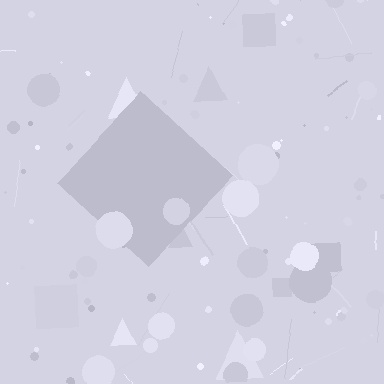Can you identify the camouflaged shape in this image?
The camouflaged shape is a diamond.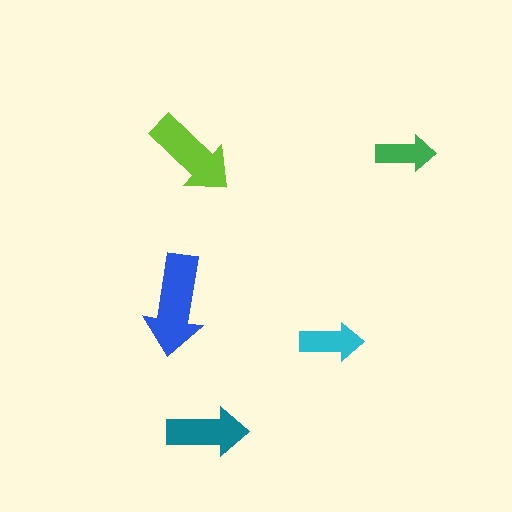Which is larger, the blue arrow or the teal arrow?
The blue one.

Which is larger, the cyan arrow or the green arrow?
The cyan one.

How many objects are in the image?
There are 5 objects in the image.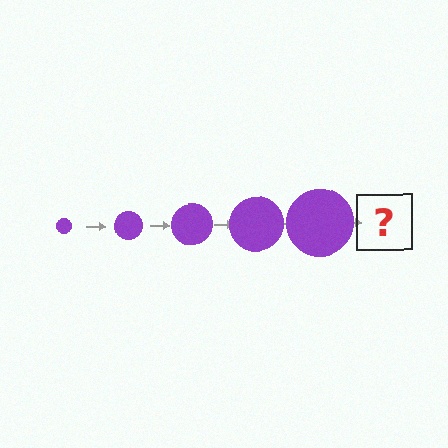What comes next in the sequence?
The next element should be a purple circle, larger than the previous one.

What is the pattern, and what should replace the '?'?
The pattern is that the circle gets progressively larger each step. The '?' should be a purple circle, larger than the previous one.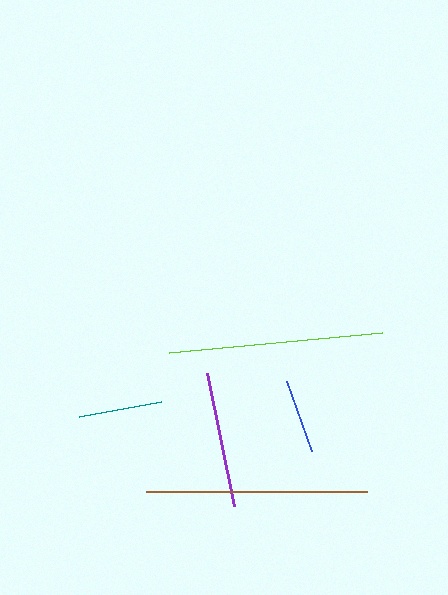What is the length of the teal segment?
The teal segment is approximately 84 pixels long.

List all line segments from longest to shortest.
From longest to shortest: brown, lime, purple, teal, blue.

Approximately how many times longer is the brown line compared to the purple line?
The brown line is approximately 1.6 times the length of the purple line.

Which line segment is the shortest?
The blue line is the shortest at approximately 74 pixels.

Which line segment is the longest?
The brown line is the longest at approximately 221 pixels.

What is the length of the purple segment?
The purple segment is approximately 136 pixels long.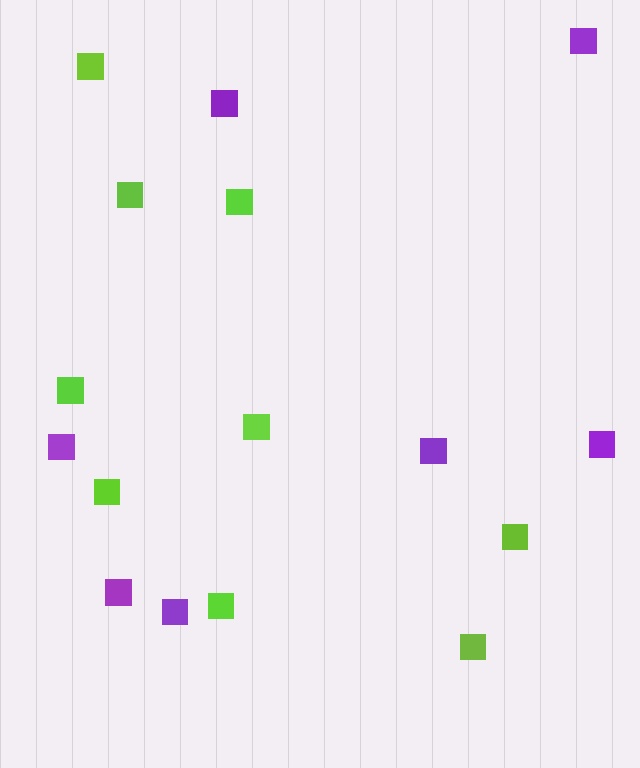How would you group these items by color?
There are 2 groups: one group of lime squares (9) and one group of purple squares (7).